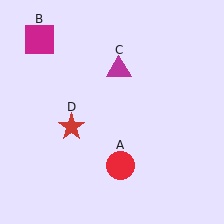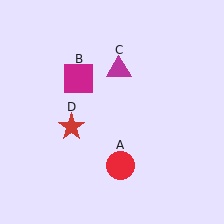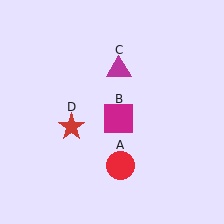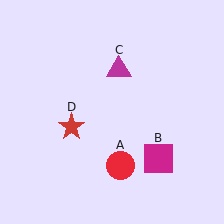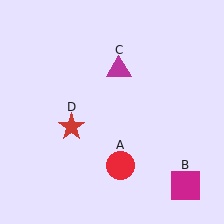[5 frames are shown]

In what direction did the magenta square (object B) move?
The magenta square (object B) moved down and to the right.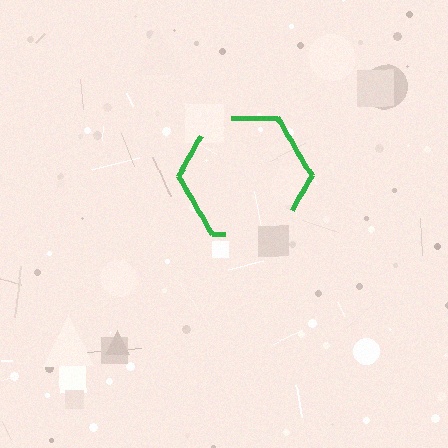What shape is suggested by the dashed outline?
The dashed outline suggests a hexagon.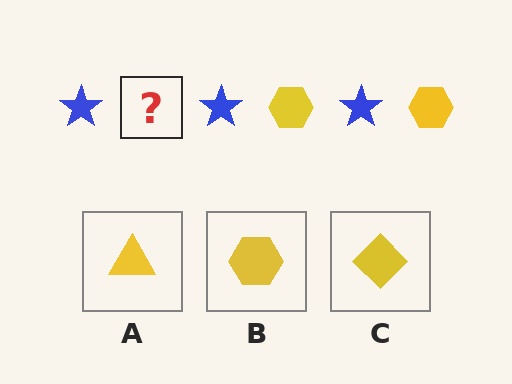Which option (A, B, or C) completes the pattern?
B.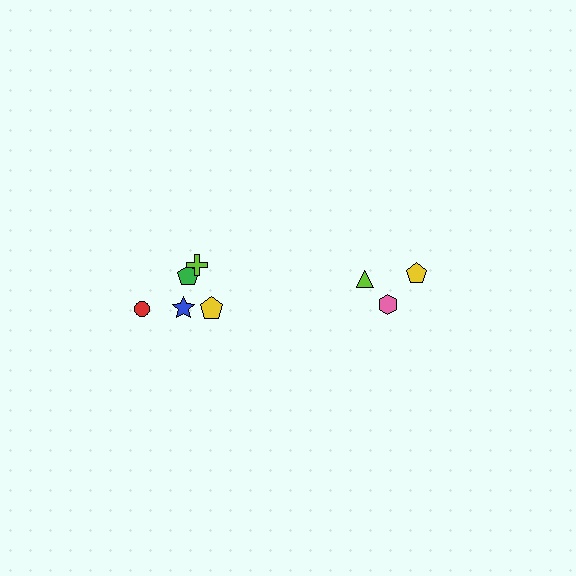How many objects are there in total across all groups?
There are 8 objects.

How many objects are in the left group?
There are 5 objects.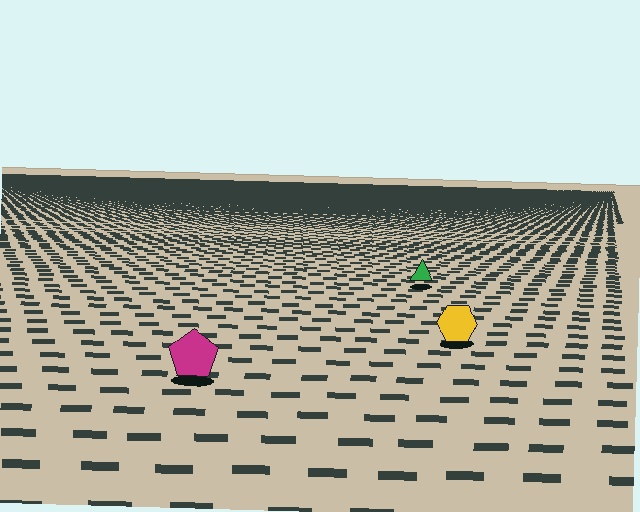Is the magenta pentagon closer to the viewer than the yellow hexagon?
Yes. The magenta pentagon is closer — you can tell from the texture gradient: the ground texture is coarser near it.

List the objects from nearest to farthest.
From nearest to farthest: the magenta pentagon, the yellow hexagon, the green triangle.